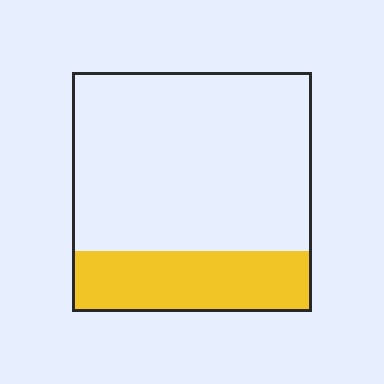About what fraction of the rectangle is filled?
About one quarter (1/4).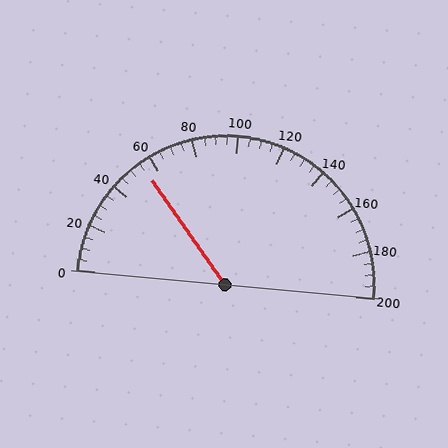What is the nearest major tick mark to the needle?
The nearest major tick mark is 60.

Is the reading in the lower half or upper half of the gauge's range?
The reading is in the lower half of the range (0 to 200).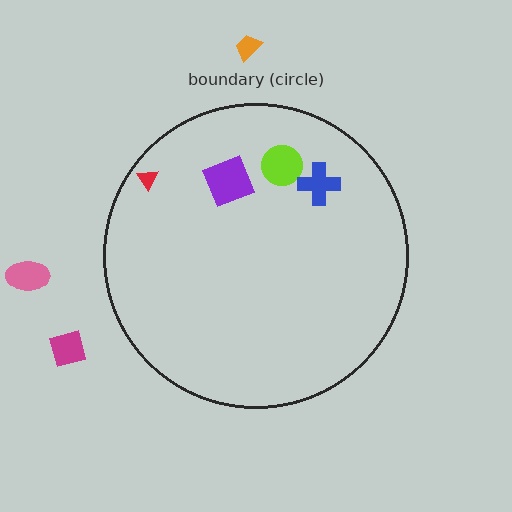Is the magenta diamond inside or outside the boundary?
Outside.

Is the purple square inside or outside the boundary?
Inside.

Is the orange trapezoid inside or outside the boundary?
Outside.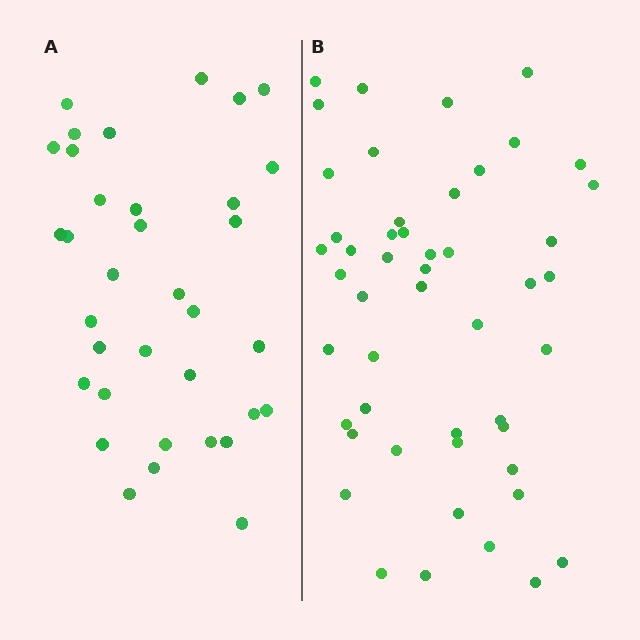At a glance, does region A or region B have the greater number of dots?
Region B (the right region) has more dots.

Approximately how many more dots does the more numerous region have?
Region B has approximately 15 more dots than region A.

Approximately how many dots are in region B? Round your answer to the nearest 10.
About 50 dots. (The exact count is 49, which rounds to 50.)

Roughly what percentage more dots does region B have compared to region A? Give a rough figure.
About 40% more.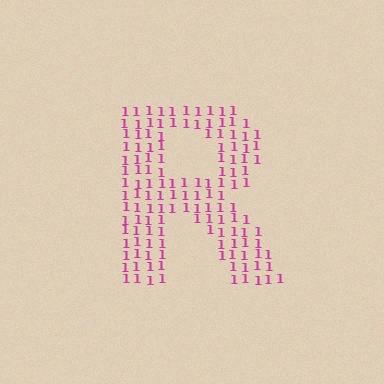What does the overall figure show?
The overall figure shows the letter R.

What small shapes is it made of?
It is made of small digit 1's.